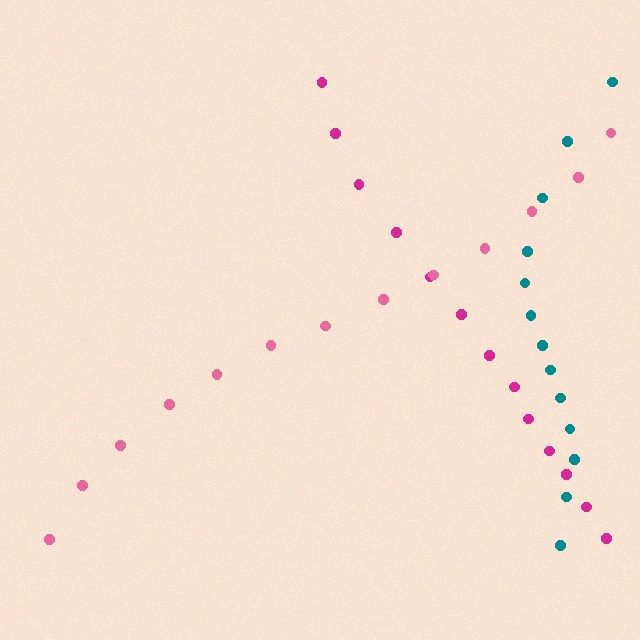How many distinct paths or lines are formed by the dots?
There are 3 distinct paths.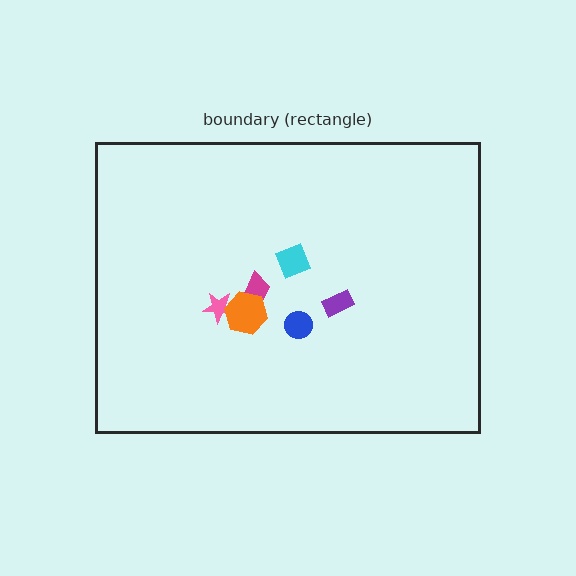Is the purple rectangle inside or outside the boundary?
Inside.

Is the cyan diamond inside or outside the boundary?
Inside.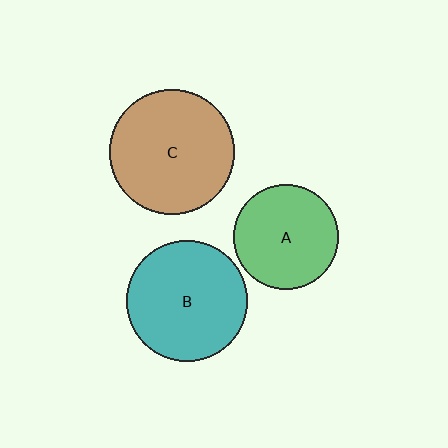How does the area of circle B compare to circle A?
Approximately 1.3 times.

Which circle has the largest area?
Circle C (brown).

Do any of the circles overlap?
No, none of the circles overlap.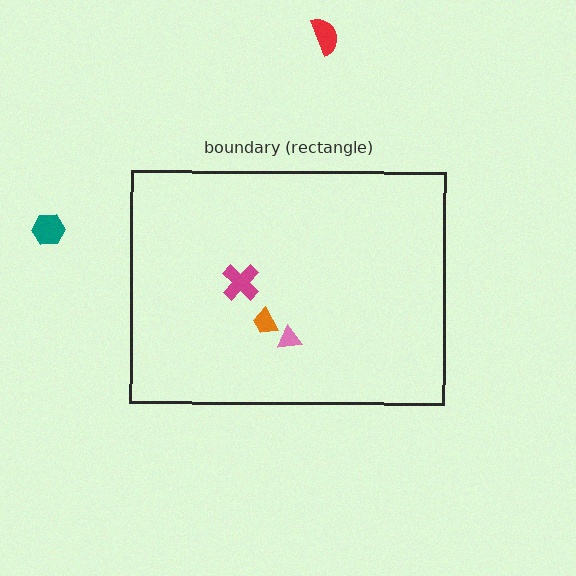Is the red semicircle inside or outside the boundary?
Outside.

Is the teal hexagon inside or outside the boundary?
Outside.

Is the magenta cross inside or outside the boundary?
Inside.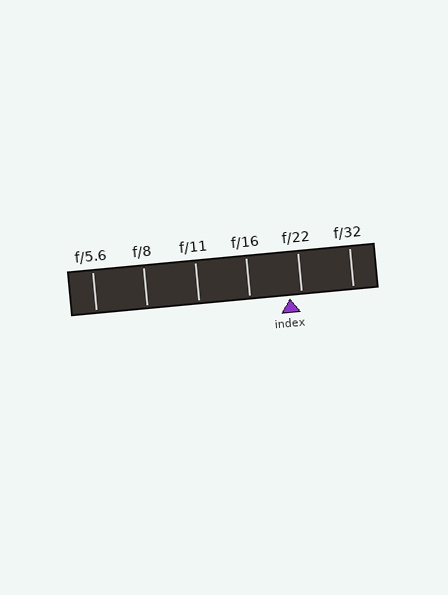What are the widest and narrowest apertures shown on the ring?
The widest aperture shown is f/5.6 and the narrowest is f/32.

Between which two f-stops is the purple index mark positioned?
The index mark is between f/16 and f/22.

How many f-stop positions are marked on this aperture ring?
There are 6 f-stop positions marked.